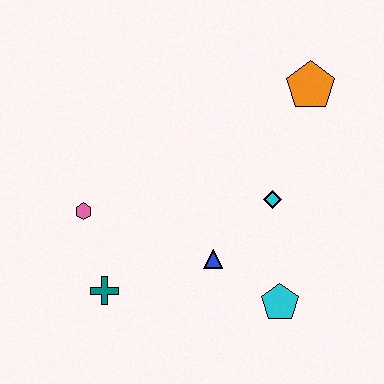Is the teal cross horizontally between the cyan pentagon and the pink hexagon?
Yes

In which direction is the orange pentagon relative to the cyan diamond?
The orange pentagon is above the cyan diamond.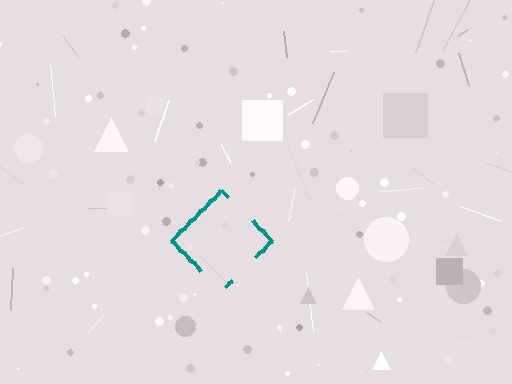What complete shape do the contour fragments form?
The contour fragments form a diamond.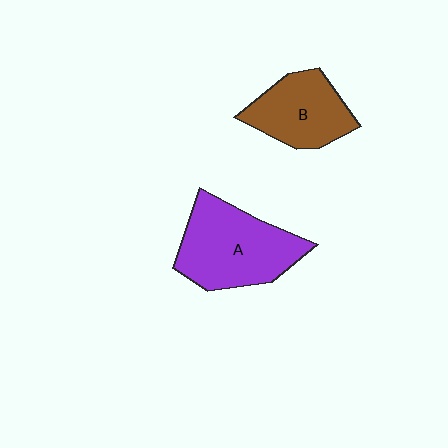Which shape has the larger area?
Shape A (purple).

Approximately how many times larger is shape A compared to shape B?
Approximately 1.4 times.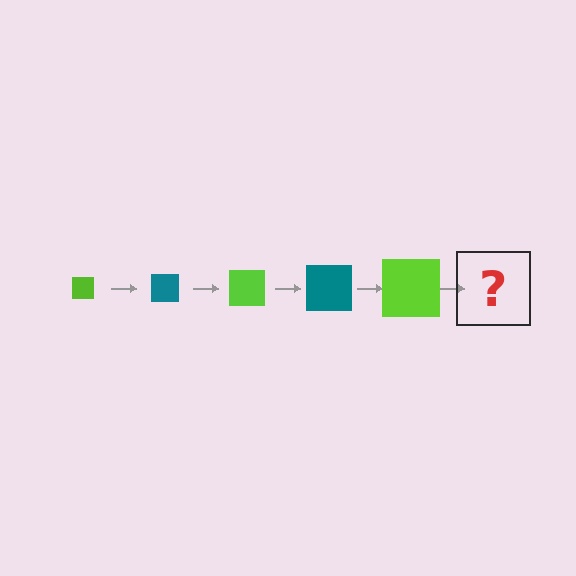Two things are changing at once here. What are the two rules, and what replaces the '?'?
The two rules are that the square grows larger each step and the color cycles through lime and teal. The '?' should be a teal square, larger than the previous one.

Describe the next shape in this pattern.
It should be a teal square, larger than the previous one.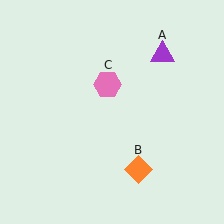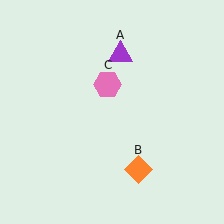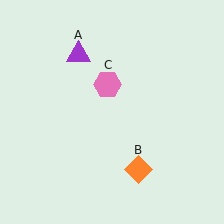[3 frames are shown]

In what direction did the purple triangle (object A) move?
The purple triangle (object A) moved left.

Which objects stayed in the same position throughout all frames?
Orange diamond (object B) and pink hexagon (object C) remained stationary.